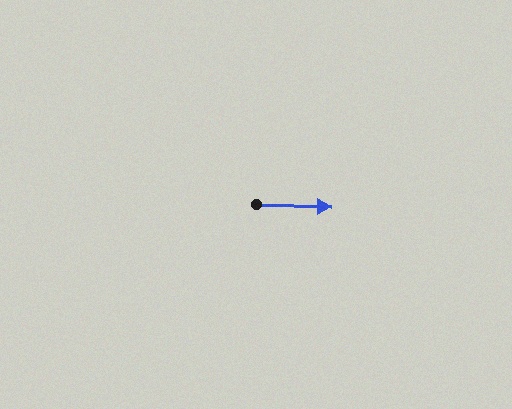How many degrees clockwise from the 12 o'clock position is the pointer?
Approximately 92 degrees.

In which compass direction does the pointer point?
East.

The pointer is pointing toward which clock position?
Roughly 3 o'clock.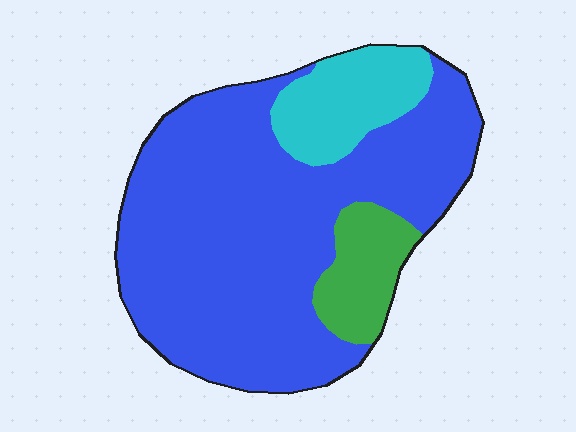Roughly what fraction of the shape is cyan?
Cyan covers 14% of the shape.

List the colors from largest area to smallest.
From largest to smallest: blue, cyan, green.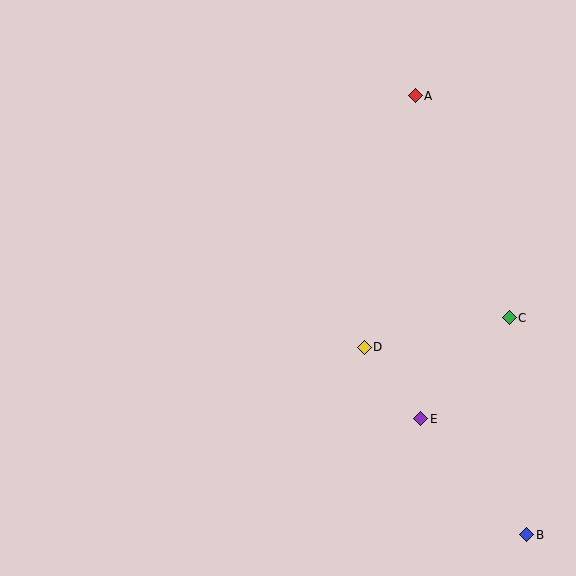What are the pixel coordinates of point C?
Point C is at (509, 318).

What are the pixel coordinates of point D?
Point D is at (364, 347).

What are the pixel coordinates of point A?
Point A is at (415, 96).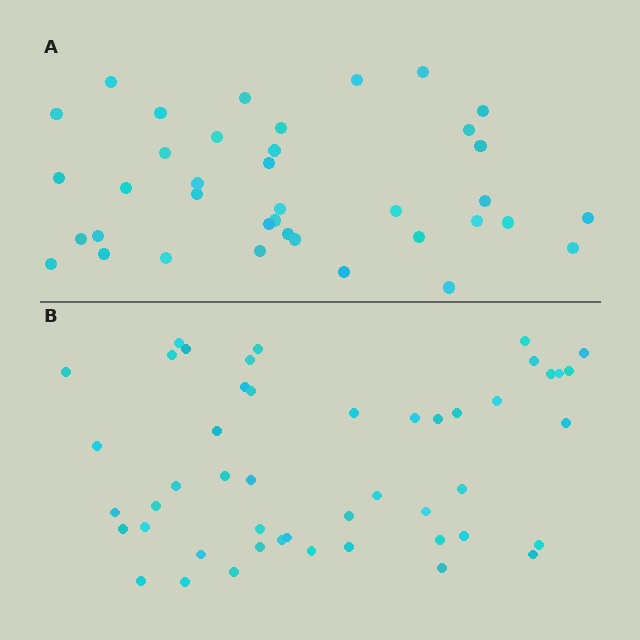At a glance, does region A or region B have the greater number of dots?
Region B (the bottom region) has more dots.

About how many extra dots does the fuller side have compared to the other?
Region B has roughly 10 or so more dots than region A.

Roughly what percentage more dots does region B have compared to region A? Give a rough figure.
About 25% more.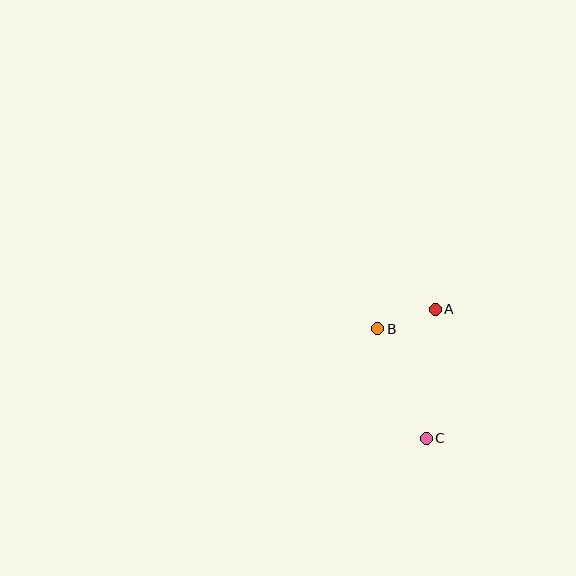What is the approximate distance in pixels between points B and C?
The distance between B and C is approximately 120 pixels.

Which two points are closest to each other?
Points A and B are closest to each other.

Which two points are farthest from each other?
Points A and C are farthest from each other.